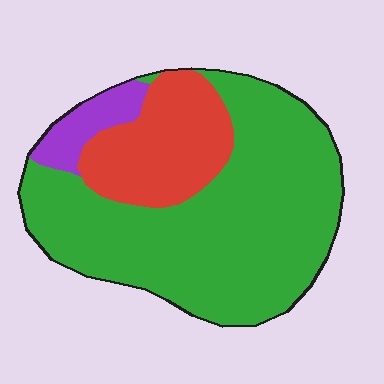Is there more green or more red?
Green.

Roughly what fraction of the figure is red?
Red covers about 25% of the figure.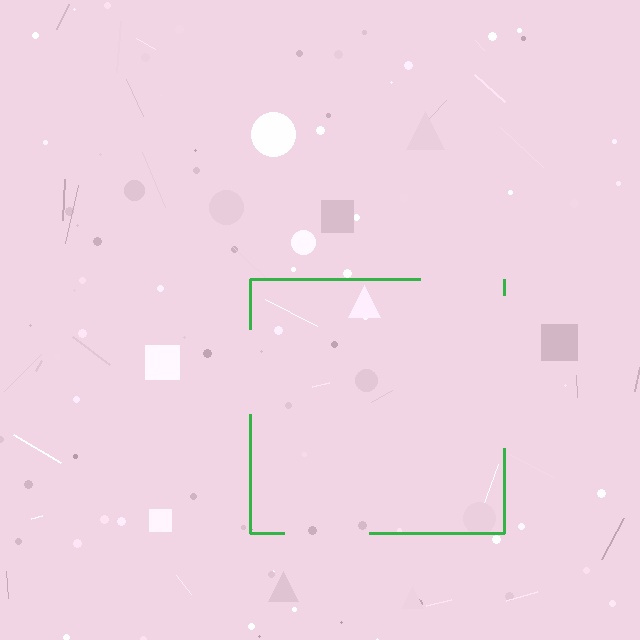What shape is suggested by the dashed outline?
The dashed outline suggests a square.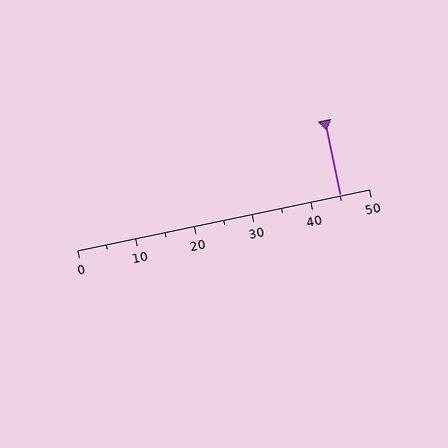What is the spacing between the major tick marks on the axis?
The major ticks are spaced 10 apart.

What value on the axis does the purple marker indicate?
The marker indicates approximately 45.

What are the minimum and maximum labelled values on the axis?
The axis runs from 0 to 50.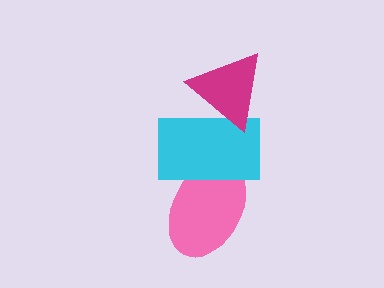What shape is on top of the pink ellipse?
The cyan rectangle is on top of the pink ellipse.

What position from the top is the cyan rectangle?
The cyan rectangle is 2nd from the top.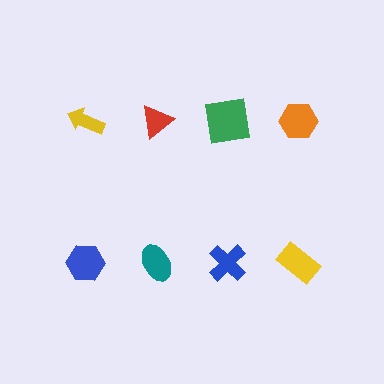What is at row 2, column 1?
A blue hexagon.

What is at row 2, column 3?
A blue cross.